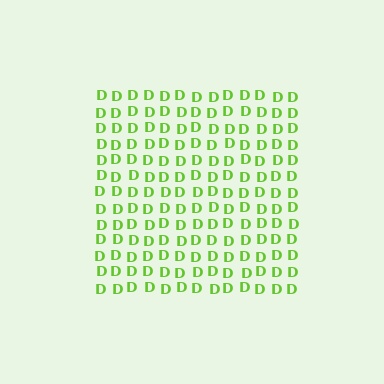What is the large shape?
The large shape is a square.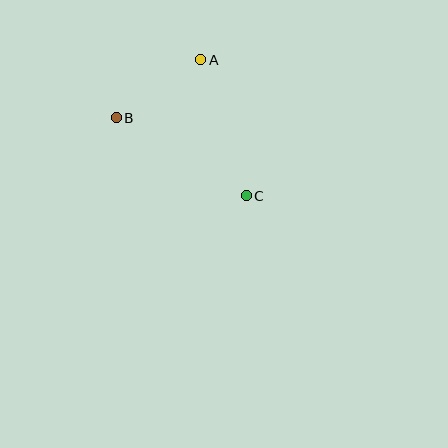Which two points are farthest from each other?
Points B and C are farthest from each other.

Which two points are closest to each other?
Points A and B are closest to each other.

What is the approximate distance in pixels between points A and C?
The distance between A and C is approximately 144 pixels.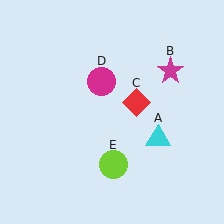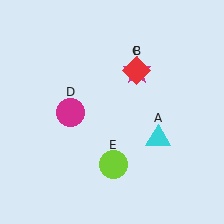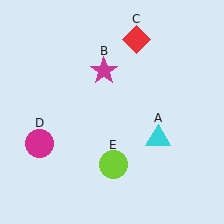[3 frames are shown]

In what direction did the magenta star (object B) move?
The magenta star (object B) moved left.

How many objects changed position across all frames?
3 objects changed position: magenta star (object B), red diamond (object C), magenta circle (object D).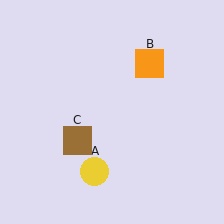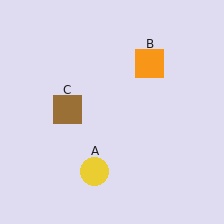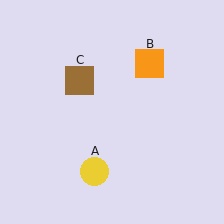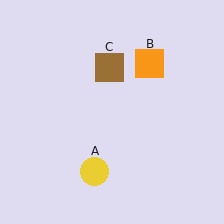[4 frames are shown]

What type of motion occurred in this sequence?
The brown square (object C) rotated clockwise around the center of the scene.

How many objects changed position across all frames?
1 object changed position: brown square (object C).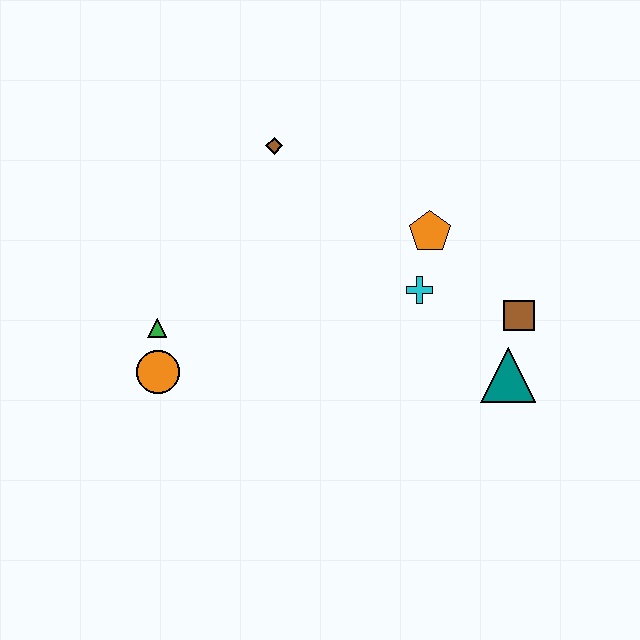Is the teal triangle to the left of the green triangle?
No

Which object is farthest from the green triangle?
The brown square is farthest from the green triangle.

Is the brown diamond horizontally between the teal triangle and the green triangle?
Yes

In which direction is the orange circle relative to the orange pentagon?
The orange circle is to the left of the orange pentagon.